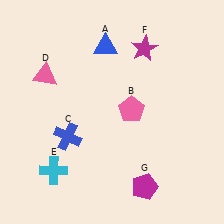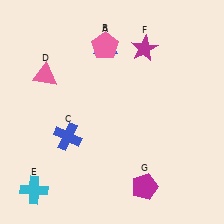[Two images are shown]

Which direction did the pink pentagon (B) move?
The pink pentagon (B) moved up.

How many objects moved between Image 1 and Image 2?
2 objects moved between the two images.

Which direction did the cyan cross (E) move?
The cyan cross (E) moved left.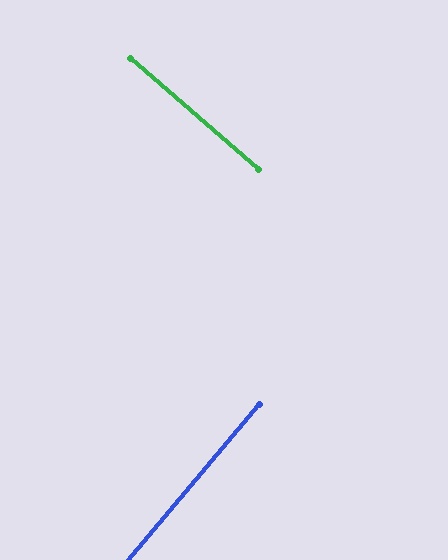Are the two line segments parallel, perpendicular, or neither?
Perpendicular — they meet at approximately 89°.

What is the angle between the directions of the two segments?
Approximately 89 degrees.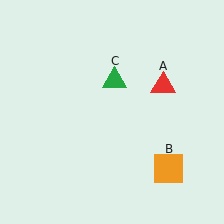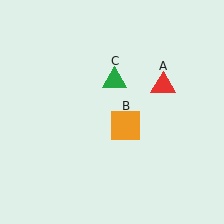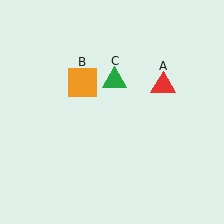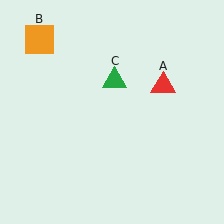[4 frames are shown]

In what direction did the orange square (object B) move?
The orange square (object B) moved up and to the left.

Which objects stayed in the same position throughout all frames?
Red triangle (object A) and green triangle (object C) remained stationary.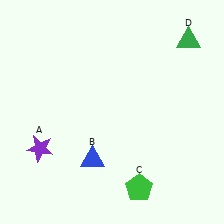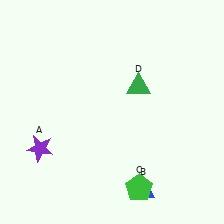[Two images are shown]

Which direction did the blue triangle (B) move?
The blue triangle (B) moved right.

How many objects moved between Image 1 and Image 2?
2 objects moved between the two images.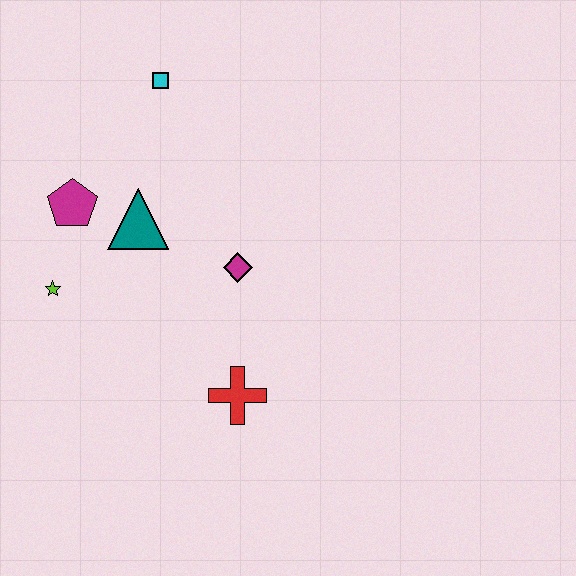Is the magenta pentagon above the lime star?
Yes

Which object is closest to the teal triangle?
The magenta pentagon is closest to the teal triangle.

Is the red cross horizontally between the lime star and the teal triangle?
No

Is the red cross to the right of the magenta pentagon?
Yes